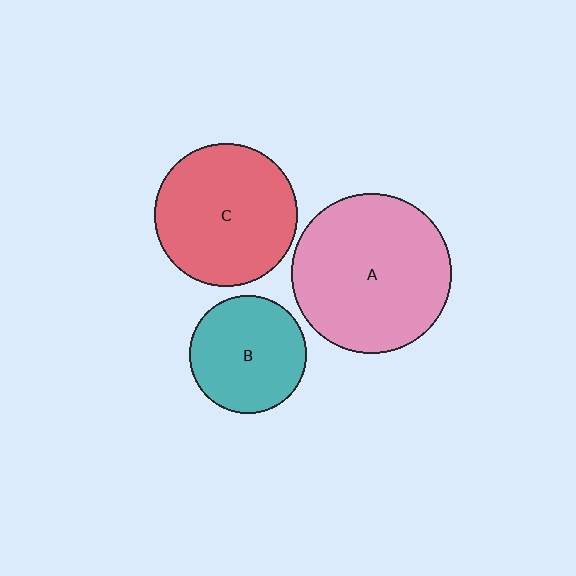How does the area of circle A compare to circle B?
Approximately 1.9 times.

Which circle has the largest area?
Circle A (pink).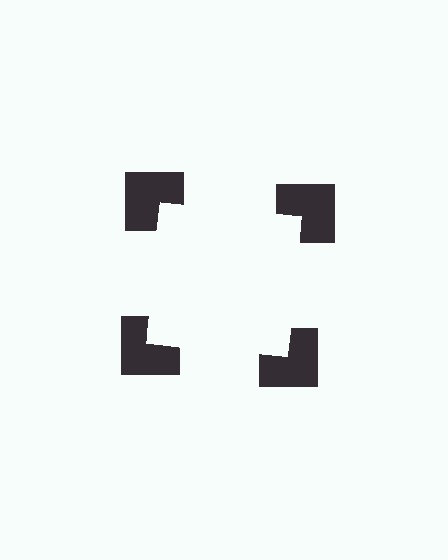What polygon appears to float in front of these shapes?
An illusory square — its edges are inferred from the aligned wedge cuts in the notched squares, not physically drawn.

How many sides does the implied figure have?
4 sides.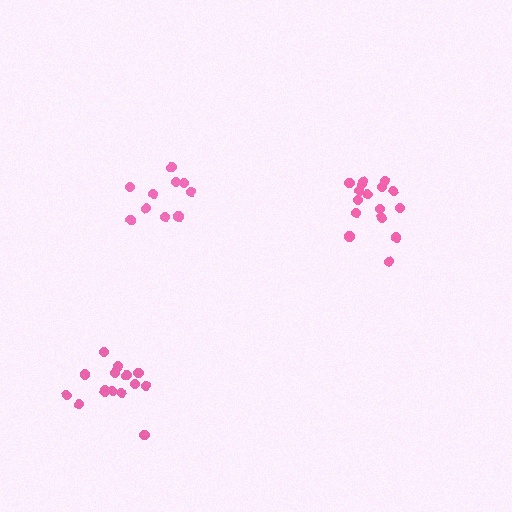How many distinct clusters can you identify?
There are 3 distinct clusters.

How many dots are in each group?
Group 1: 10 dots, Group 2: 16 dots, Group 3: 15 dots (41 total).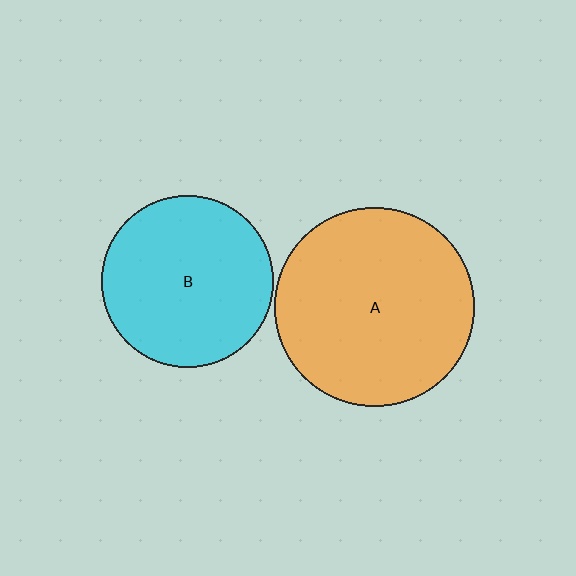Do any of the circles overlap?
No, none of the circles overlap.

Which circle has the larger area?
Circle A (orange).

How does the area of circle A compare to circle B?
Approximately 1.4 times.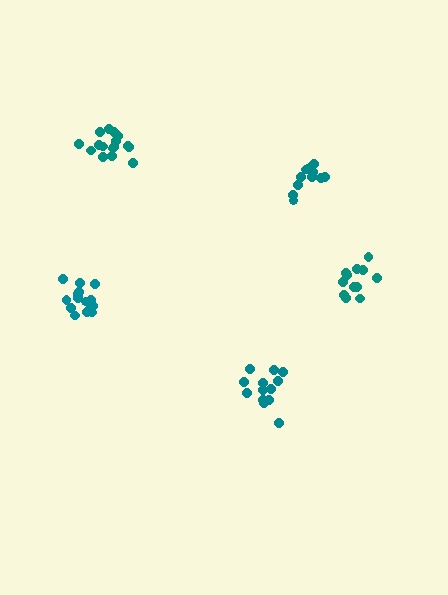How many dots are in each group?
Group 1: 12 dots, Group 2: 13 dots, Group 3: 16 dots, Group 4: 16 dots, Group 5: 13 dots (70 total).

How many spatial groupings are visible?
There are 5 spatial groupings.